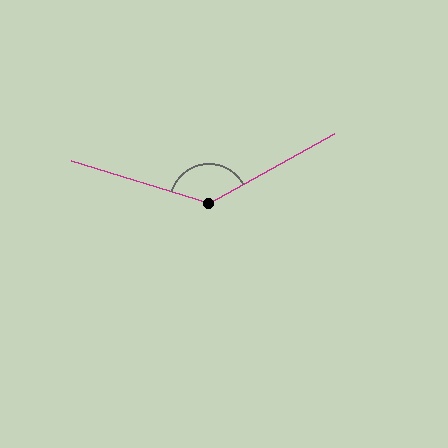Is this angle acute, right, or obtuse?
It is obtuse.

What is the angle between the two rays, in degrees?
Approximately 134 degrees.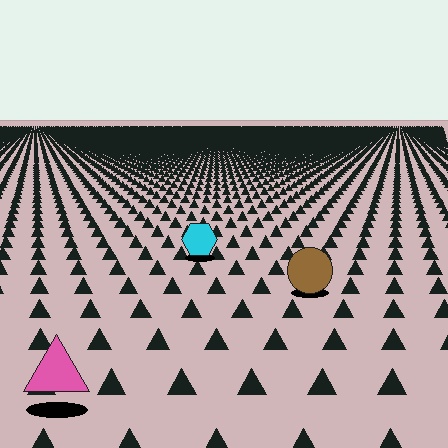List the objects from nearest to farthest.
From nearest to farthest: the pink triangle, the brown circle, the cyan hexagon.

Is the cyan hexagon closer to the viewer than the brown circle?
No. The brown circle is closer — you can tell from the texture gradient: the ground texture is coarser near it.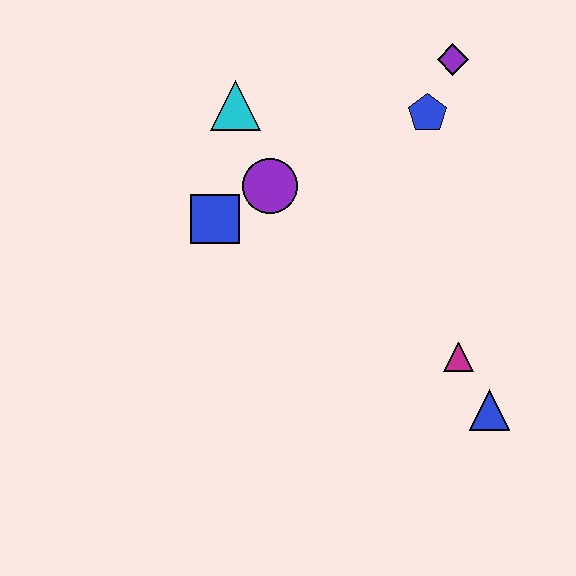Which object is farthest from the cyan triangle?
The blue triangle is farthest from the cyan triangle.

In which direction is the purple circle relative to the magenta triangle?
The purple circle is to the left of the magenta triangle.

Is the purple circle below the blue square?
No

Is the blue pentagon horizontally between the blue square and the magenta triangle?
Yes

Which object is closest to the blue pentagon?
The purple diamond is closest to the blue pentagon.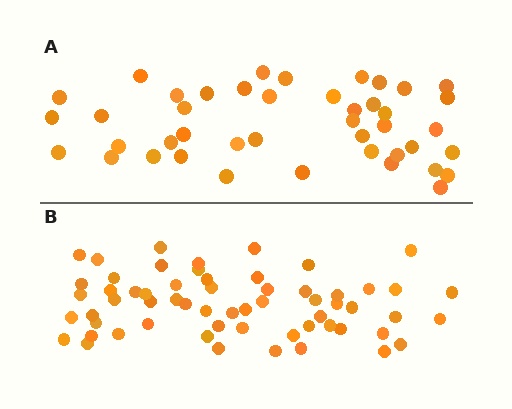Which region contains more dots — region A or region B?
Region B (the bottom region) has more dots.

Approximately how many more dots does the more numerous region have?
Region B has approximately 15 more dots than region A.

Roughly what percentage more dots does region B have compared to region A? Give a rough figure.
About 40% more.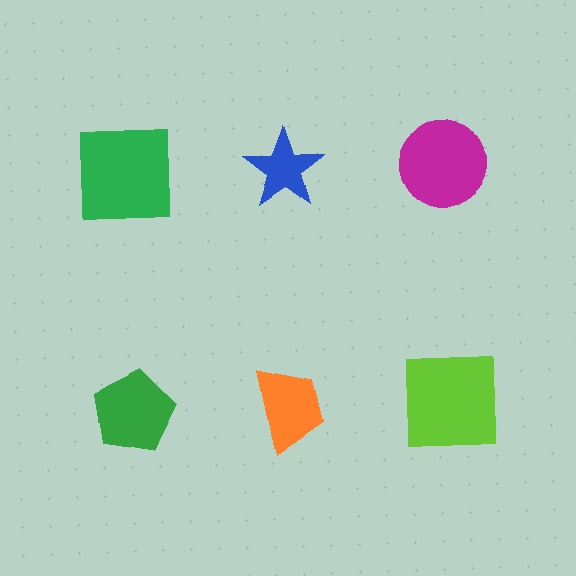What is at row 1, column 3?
A magenta circle.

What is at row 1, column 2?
A blue star.